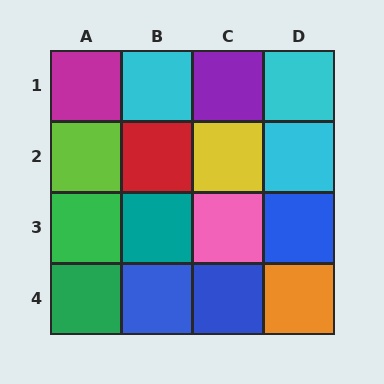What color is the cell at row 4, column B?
Blue.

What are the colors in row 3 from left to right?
Green, teal, pink, blue.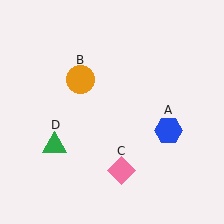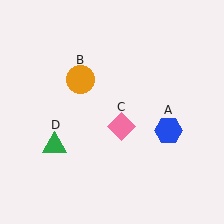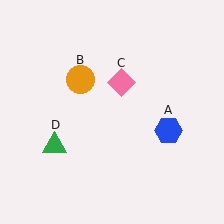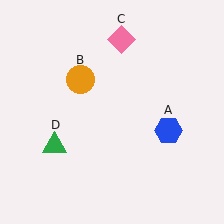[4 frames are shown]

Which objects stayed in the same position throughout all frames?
Blue hexagon (object A) and orange circle (object B) and green triangle (object D) remained stationary.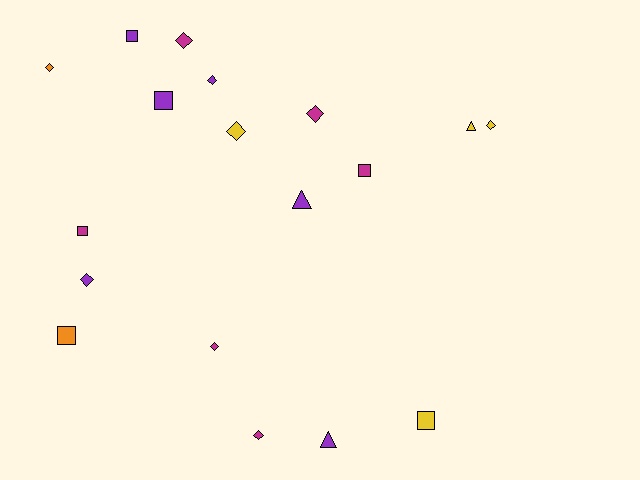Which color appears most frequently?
Magenta, with 6 objects.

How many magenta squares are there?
There are 2 magenta squares.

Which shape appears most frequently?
Diamond, with 9 objects.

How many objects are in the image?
There are 18 objects.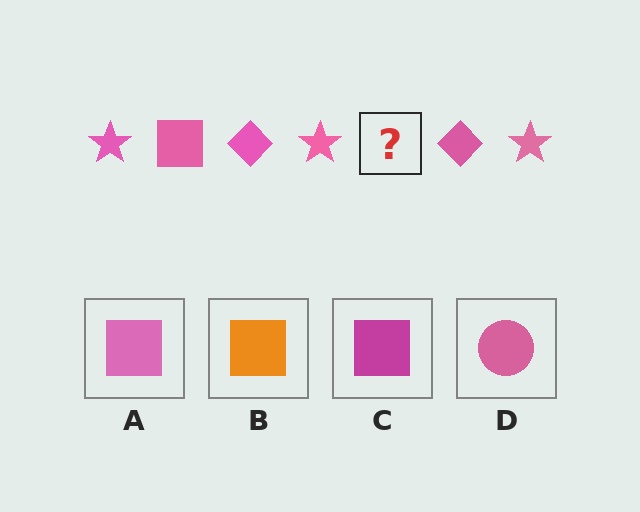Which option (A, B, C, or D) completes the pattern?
A.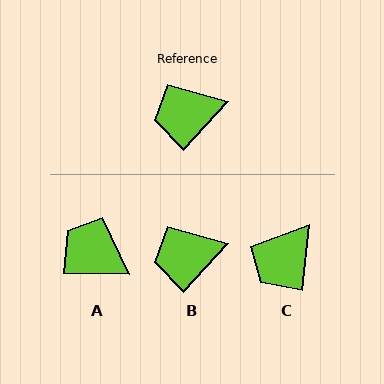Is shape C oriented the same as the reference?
No, it is off by about 36 degrees.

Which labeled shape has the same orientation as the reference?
B.